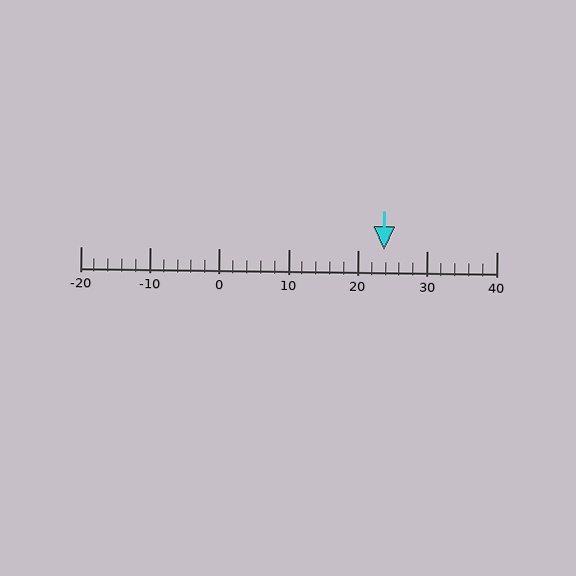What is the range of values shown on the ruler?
The ruler shows values from -20 to 40.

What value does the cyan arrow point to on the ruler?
The cyan arrow points to approximately 24.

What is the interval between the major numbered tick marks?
The major tick marks are spaced 10 units apart.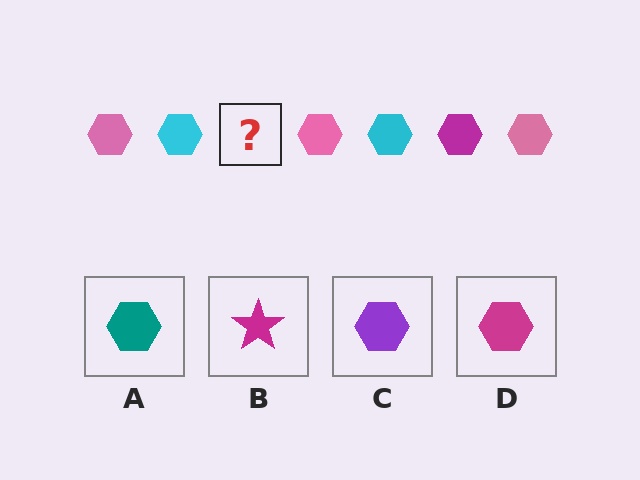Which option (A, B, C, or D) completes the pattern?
D.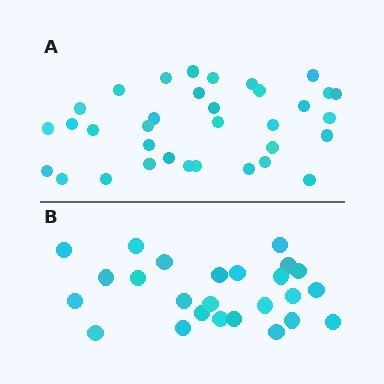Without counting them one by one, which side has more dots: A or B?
Region A (the top region) has more dots.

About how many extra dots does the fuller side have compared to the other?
Region A has roughly 8 or so more dots than region B.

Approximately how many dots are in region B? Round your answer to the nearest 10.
About 20 dots. (The exact count is 25, which rounds to 20.)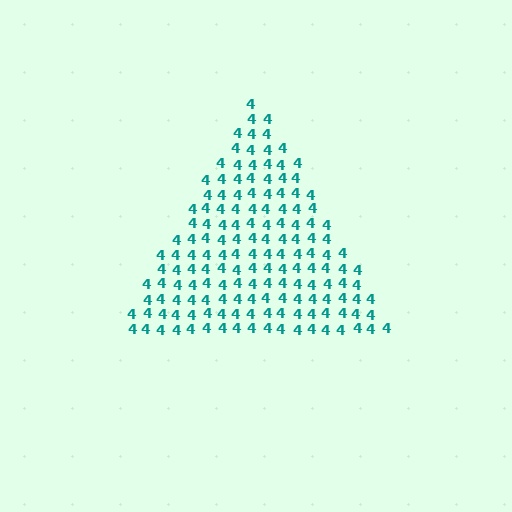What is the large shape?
The large shape is a triangle.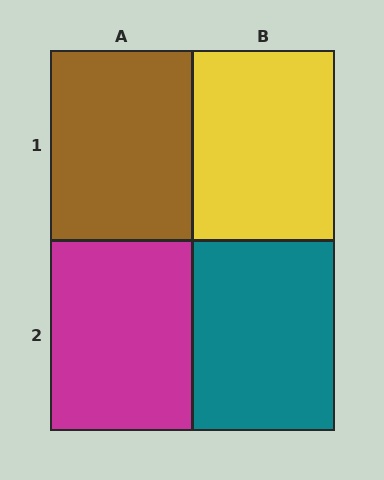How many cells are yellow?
1 cell is yellow.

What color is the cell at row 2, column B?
Teal.